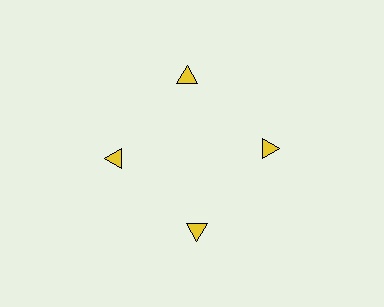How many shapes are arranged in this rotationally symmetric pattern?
There are 4 shapes, arranged in 4 groups of 1.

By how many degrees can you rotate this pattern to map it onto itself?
The pattern maps onto itself every 90 degrees of rotation.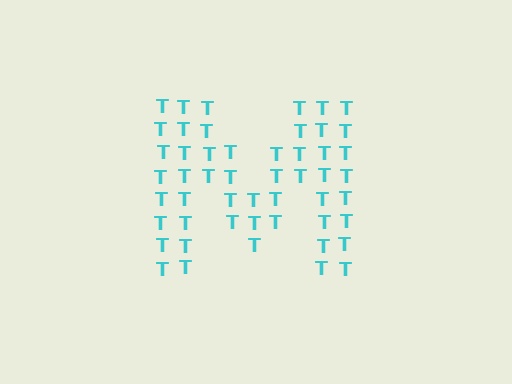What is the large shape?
The large shape is the letter M.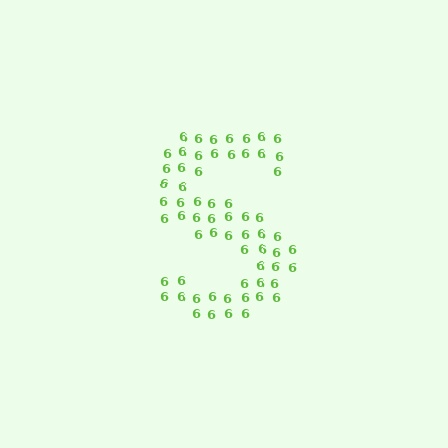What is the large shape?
The large shape is the letter S.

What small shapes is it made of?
It is made of small digit 6's.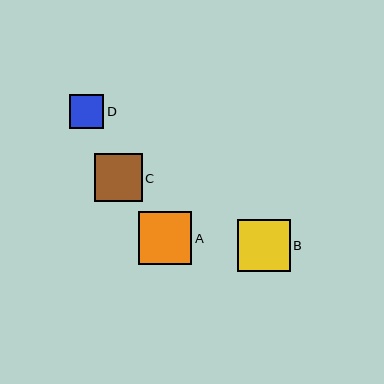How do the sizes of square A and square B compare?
Square A and square B are approximately the same size.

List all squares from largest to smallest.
From largest to smallest: A, B, C, D.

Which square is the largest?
Square A is the largest with a size of approximately 53 pixels.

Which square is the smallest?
Square D is the smallest with a size of approximately 34 pixels.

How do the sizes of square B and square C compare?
Square B and square C are approximately the same size.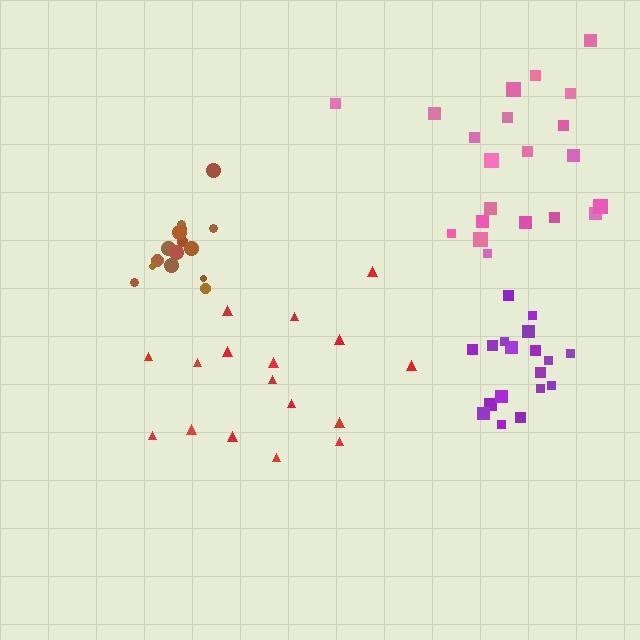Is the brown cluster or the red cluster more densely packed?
Brown.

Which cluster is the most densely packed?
Brown.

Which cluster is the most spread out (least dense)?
Red.